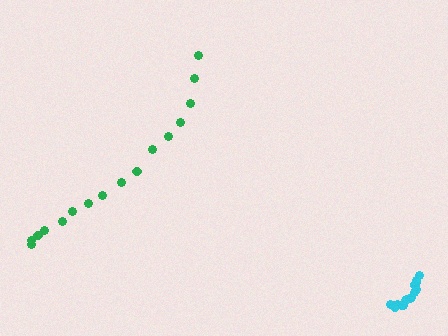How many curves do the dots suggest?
There are 2 distinct paths.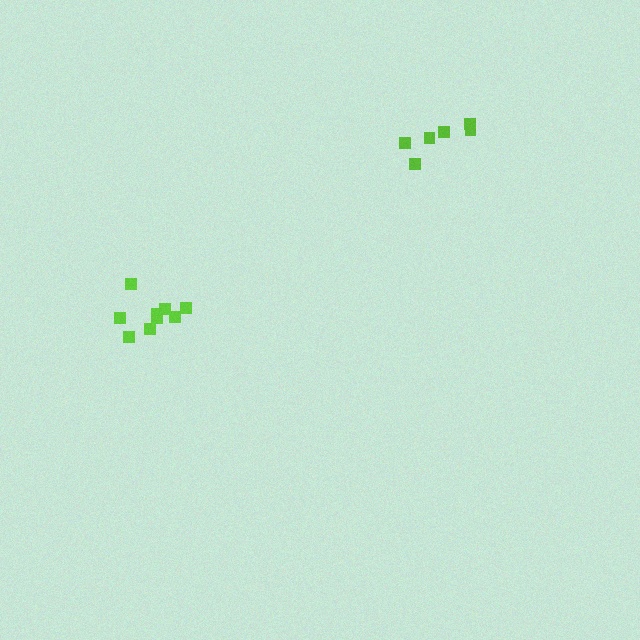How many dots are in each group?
Group 1: 6 dots, Group 2: 9 dots (15 total).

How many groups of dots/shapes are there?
There are 2 groups.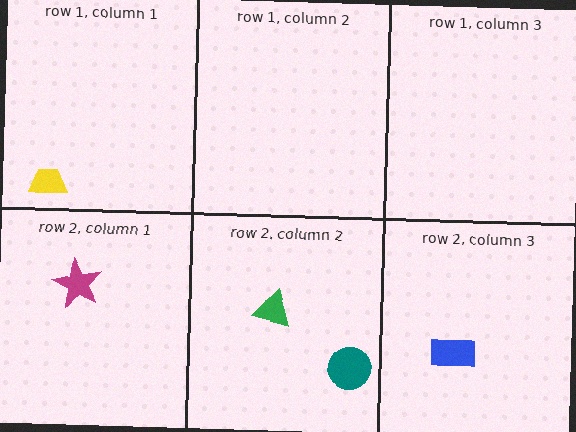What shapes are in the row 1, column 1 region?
The yellow trapezoid.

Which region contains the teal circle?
The row 2, column 2 region.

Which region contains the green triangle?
The row 2, column 2 region.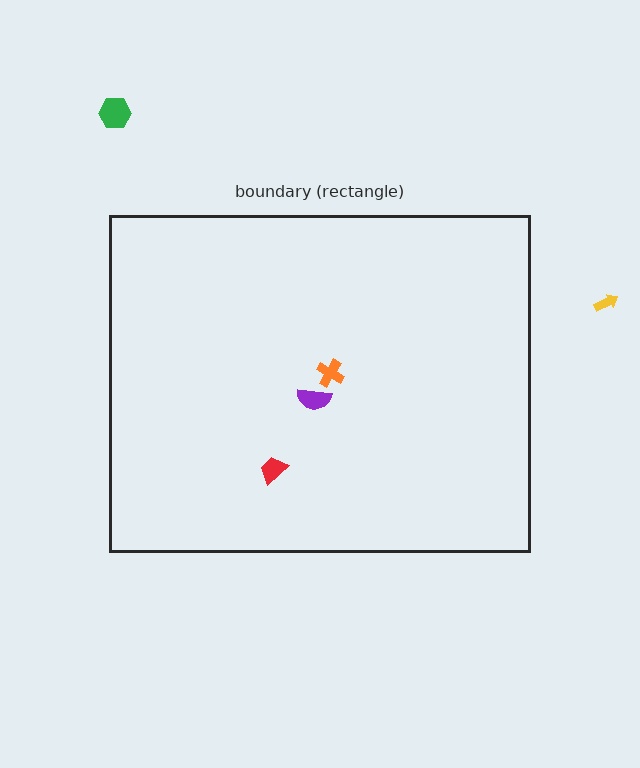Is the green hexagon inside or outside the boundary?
Outside.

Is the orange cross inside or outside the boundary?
Inside.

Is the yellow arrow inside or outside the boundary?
Outside.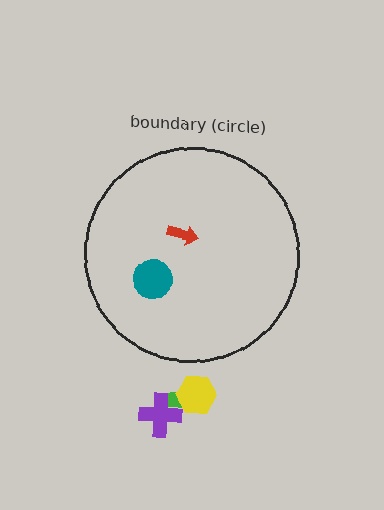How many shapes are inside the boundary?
2 inside, 3 outside.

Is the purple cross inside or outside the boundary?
Outside.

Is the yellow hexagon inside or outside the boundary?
Outside.